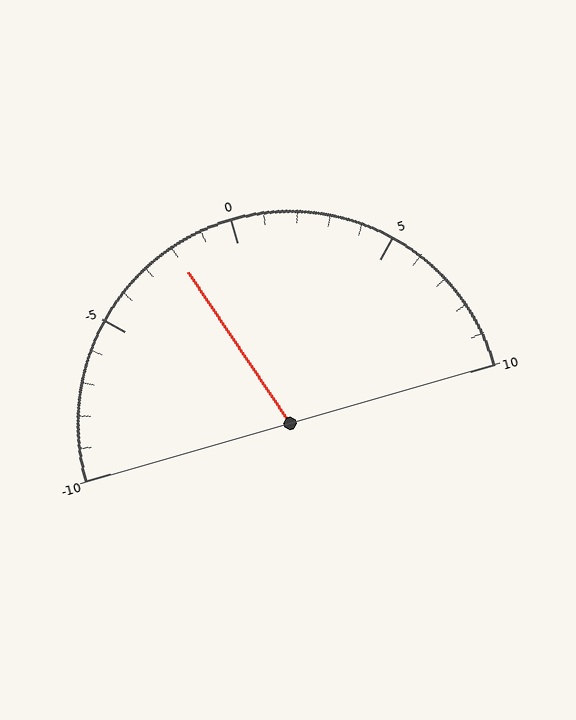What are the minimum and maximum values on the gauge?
The gauge ranges from -10 to 10.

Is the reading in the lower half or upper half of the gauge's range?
The reading is in the lower half of the range (-10 to 10).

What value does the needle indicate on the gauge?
The needle indicates approximately -2.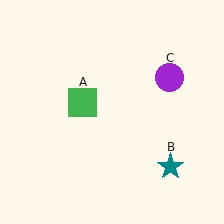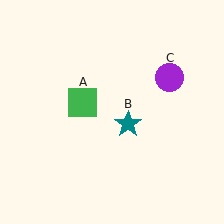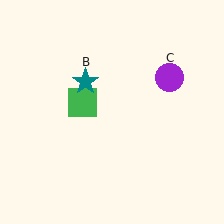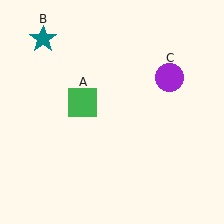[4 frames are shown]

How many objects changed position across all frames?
1 object changed position: teal star (object B).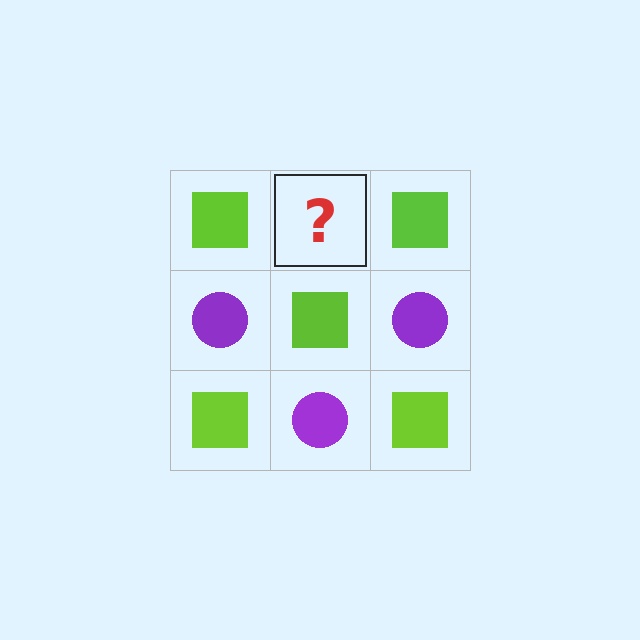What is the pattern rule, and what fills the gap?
The rule is that it alternates lime square and purple circle in a checkerboard pattern. The gap should be filled with a purple circle.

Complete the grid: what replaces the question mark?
The question mark should be replaced with a purple circle.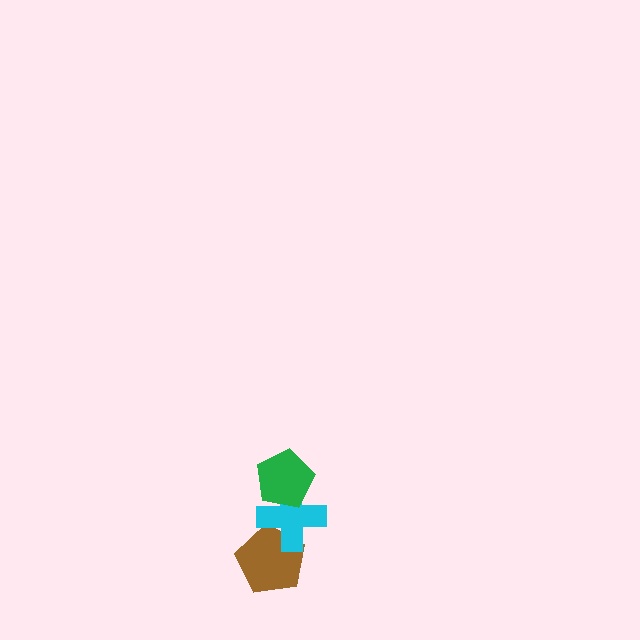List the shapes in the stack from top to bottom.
From top to bottom: the green pentagon, the cyan cross, the brown pentagon.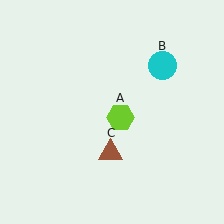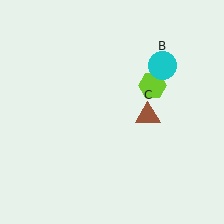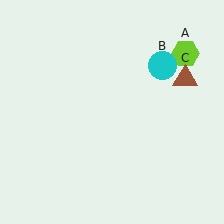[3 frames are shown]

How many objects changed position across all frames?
2 objects changed position: lime hexagon (object A), brown triangle (object C).